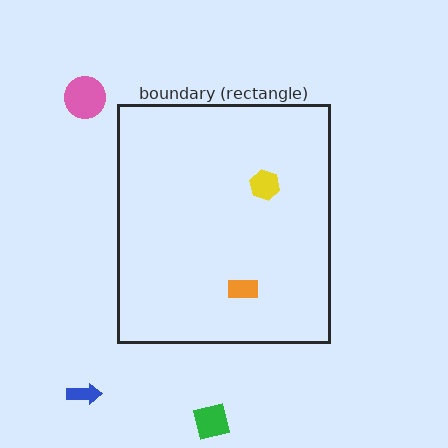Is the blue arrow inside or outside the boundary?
Outside.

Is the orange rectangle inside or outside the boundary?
Inside.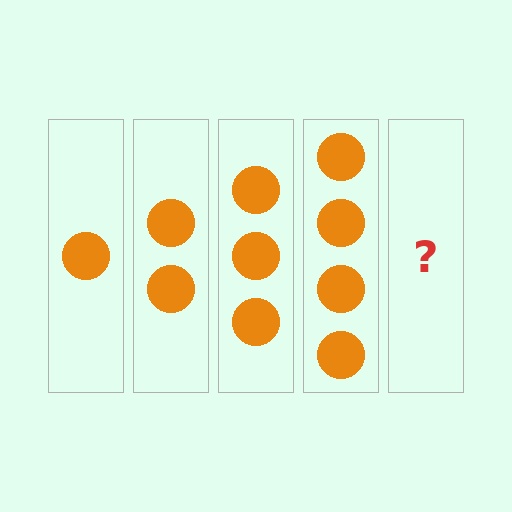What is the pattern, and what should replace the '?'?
The pattern is that each step adds one more circle. The '?' should be 5 circles.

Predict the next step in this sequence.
The next step is 5 circles.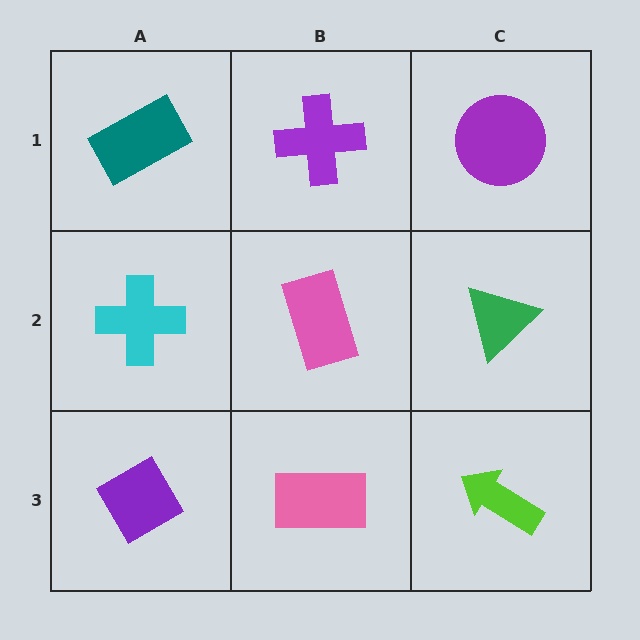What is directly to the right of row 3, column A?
A pink rectangle.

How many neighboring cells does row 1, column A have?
2.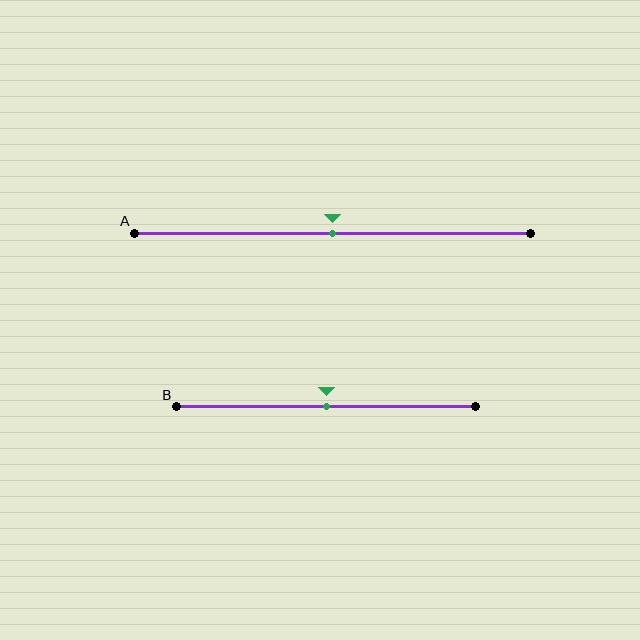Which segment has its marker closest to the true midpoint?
Segment A has its marker closest to the true midpoint.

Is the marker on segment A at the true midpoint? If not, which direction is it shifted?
Yes, the marker on segment A is at the true midpoint.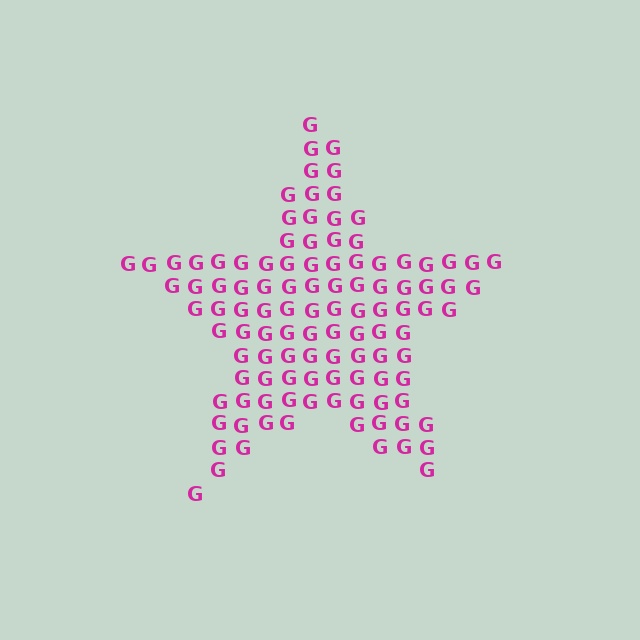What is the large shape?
The large shape is a star.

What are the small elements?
The small elements are letter G's.